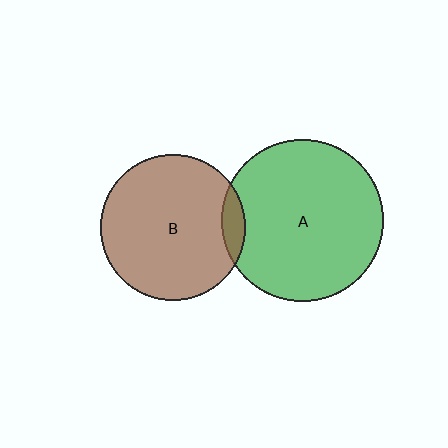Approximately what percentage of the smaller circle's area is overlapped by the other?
Approximately 10%.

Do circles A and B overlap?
Yes.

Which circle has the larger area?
Circle A (green).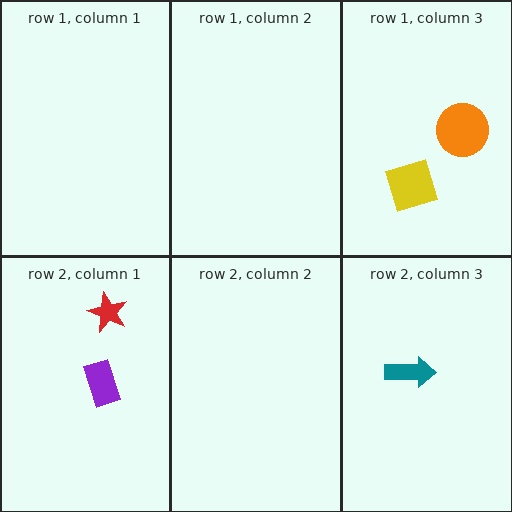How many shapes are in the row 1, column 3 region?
2.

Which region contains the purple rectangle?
The row 2, column 1 region.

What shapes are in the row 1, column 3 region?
The yellow square, the orange circle.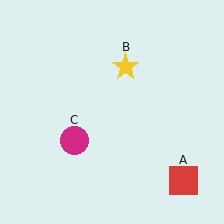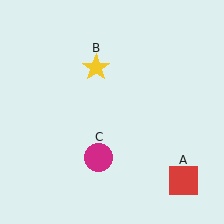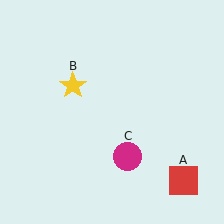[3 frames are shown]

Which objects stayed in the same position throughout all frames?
Red square (object A) remained stationary.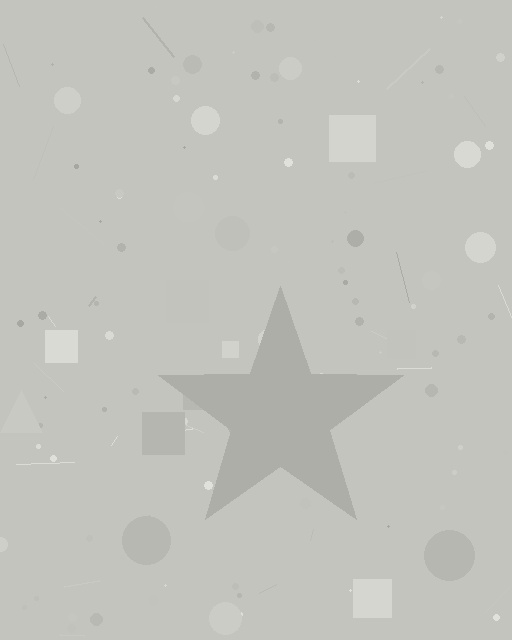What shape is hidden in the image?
A star is hidden in the image.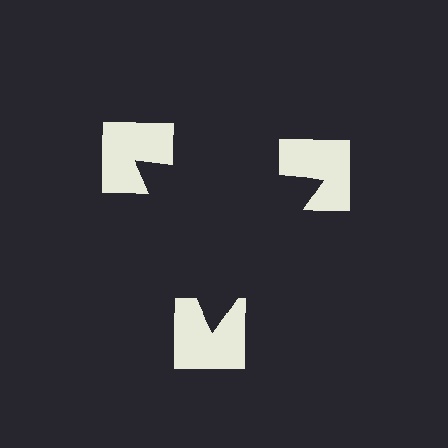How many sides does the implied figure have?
3 sides.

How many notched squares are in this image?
There are 3 — one at each vertex of the illusory triangle.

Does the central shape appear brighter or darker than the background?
It typically appears slightly darker than the background, even though no actual brightness change is drawn.